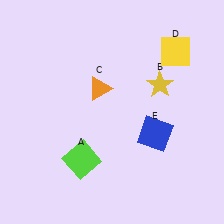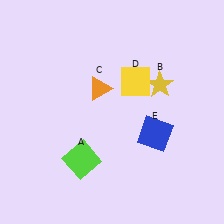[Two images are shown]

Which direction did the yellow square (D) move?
The yellow square (D) moved left.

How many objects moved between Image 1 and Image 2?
1 object moved between the two images.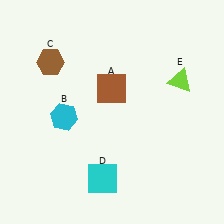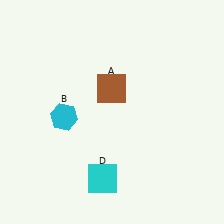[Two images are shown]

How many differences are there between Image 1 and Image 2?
There are 2 differences between the two images.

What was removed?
The lime triangle (E), the brown hexagon (C) were removed in Image 2.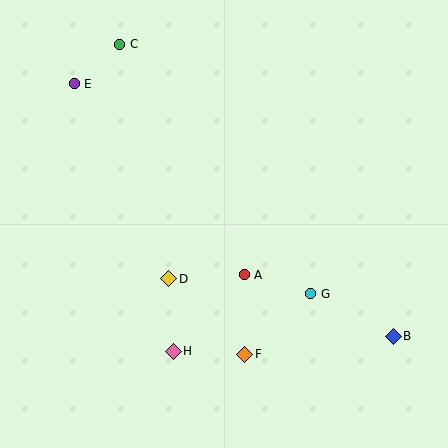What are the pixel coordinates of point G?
Point G is at (311, 294).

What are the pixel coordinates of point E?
Point E is at (74, 84).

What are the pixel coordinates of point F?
Point F is at (245, 354).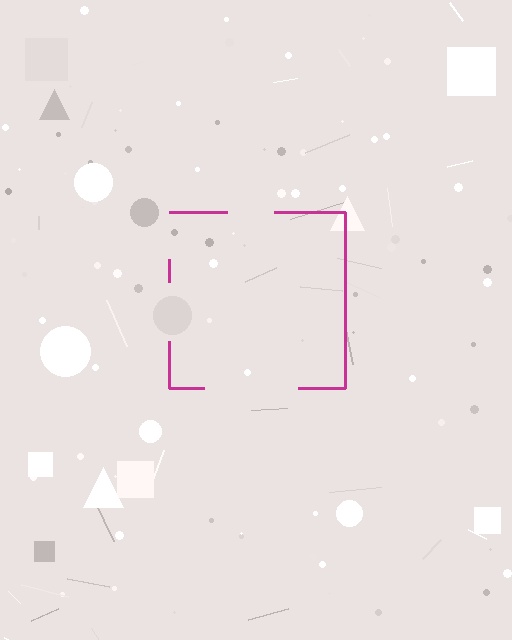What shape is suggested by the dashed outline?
The dashed outline suggests a square.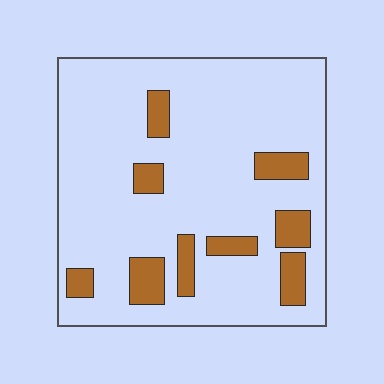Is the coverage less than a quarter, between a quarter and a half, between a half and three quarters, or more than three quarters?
Less than a quarter.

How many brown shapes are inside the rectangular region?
9.